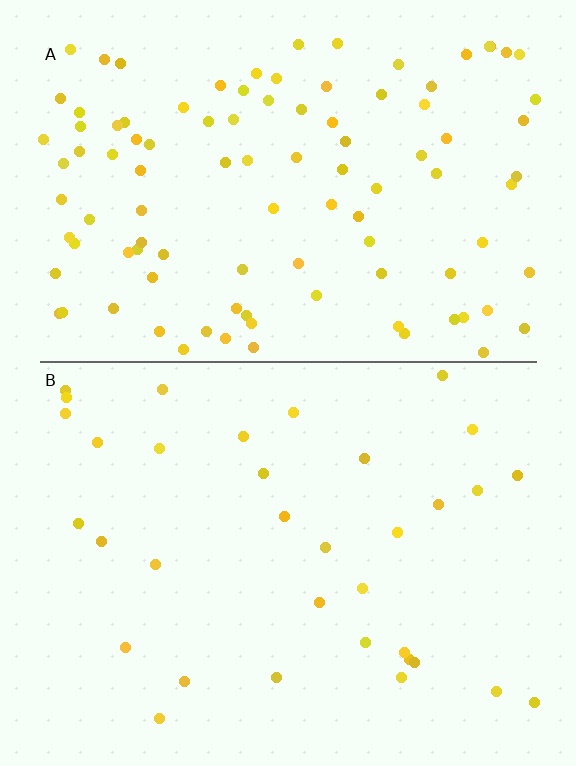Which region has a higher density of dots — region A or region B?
A (the top).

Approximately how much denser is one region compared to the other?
Approximately 3.0× — region A over region B.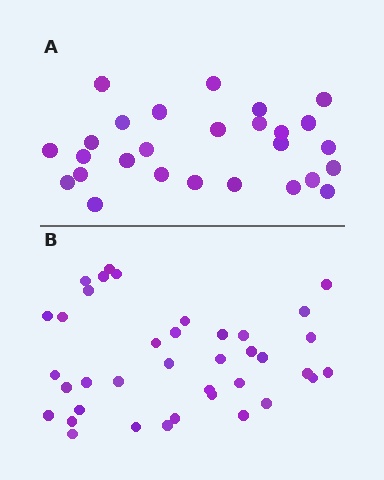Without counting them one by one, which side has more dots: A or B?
Region B (the bottom region) has more dots.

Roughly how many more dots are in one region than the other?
Region B has roughly 12 or so more dots than region A.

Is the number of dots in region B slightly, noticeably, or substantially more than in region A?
Region B has noticeably more, but not dramatically so. The ratio is roughly 1.4 to 1.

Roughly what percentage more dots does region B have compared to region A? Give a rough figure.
About 40% more.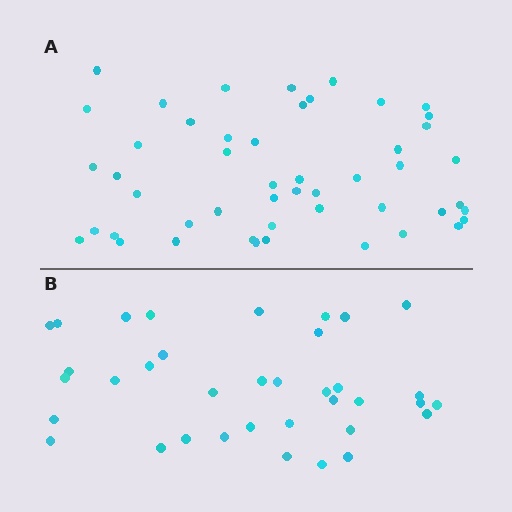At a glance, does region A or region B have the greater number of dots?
Region A (the top region) has more dots.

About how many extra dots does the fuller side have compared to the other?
Region A has approximately 15 more dots than region B.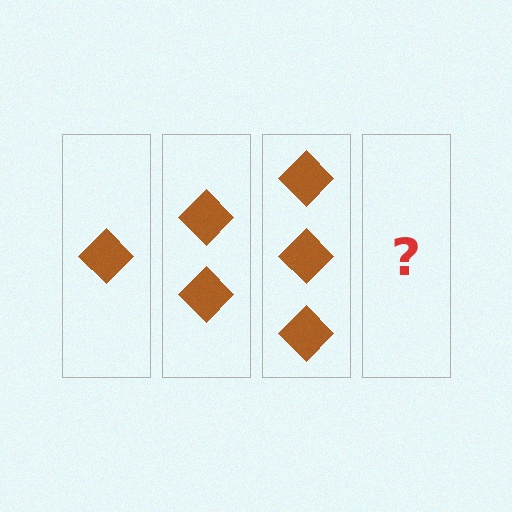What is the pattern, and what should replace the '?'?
The pattern is that each step adds one more diamond. The '?' should be 4 diamonds.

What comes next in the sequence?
The next element should be 4 diamonds.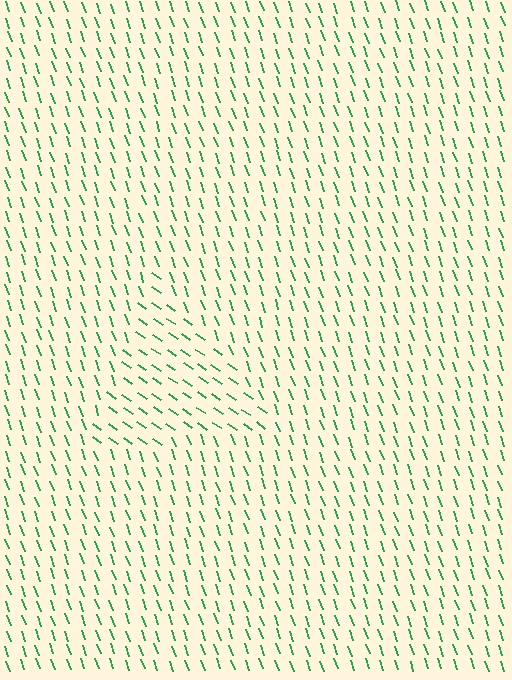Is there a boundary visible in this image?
Yes, there is a texture boundary formed by a change in line orientation.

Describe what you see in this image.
The image is filled with small green line segments. A triangle region in the image has lines oriented differently from the surrounding lines, creating a visible texture boundary.